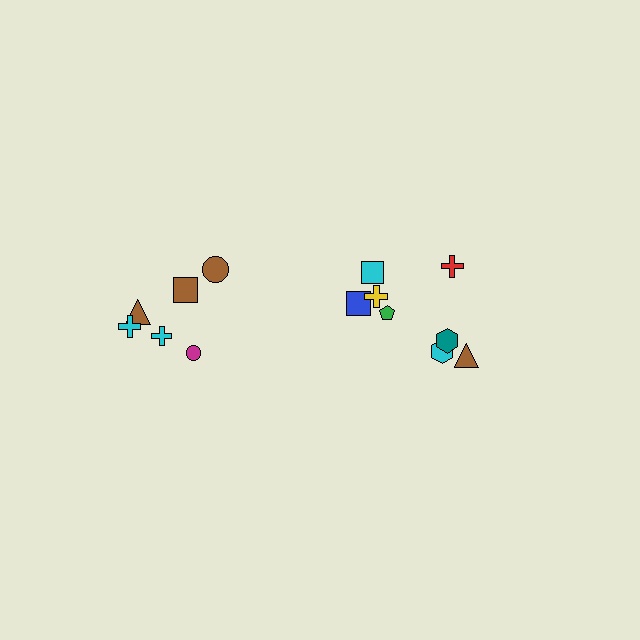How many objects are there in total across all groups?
There are 14 objects.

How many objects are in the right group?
There are 8 objects.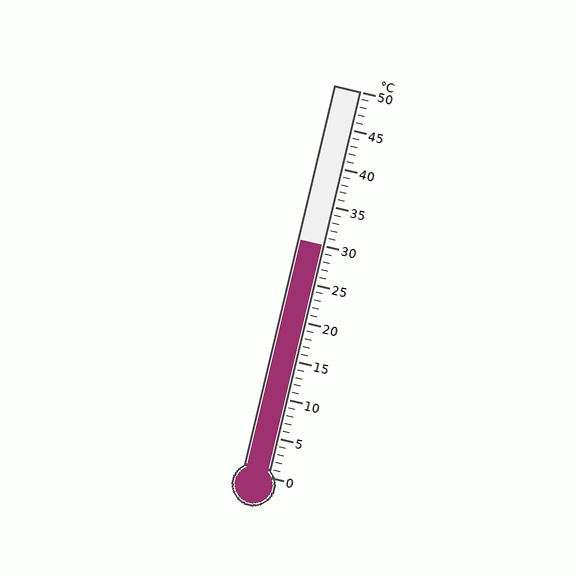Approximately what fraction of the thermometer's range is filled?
The thermometer is filled to approximately 60% of its range.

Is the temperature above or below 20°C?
The temperature is above 20°C.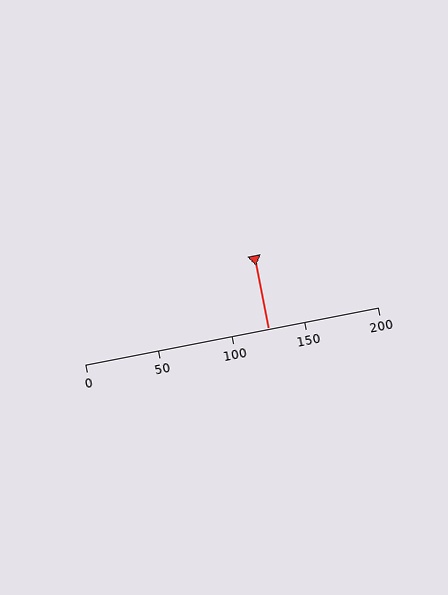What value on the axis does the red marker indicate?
The marker indicates approximately 125.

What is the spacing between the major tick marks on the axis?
The major ticks are spaced 50 apart.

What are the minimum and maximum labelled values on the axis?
The axis runs from 0 to 200.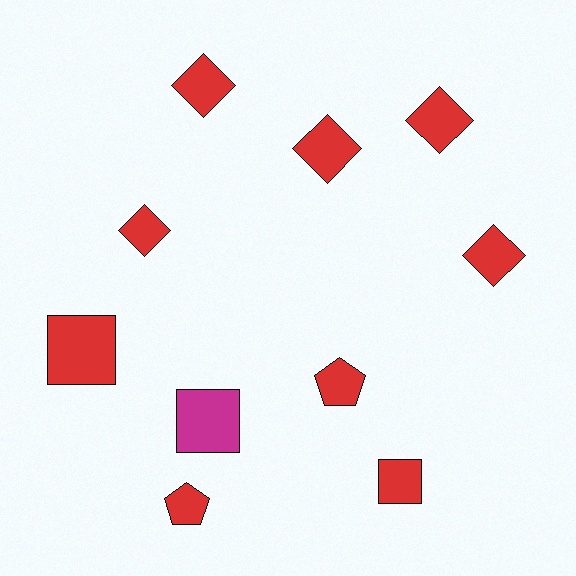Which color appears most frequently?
Red, with 9 objects.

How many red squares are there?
There are 2 red squares.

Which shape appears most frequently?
Diamond, with 5 objects.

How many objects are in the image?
There are 10 objects.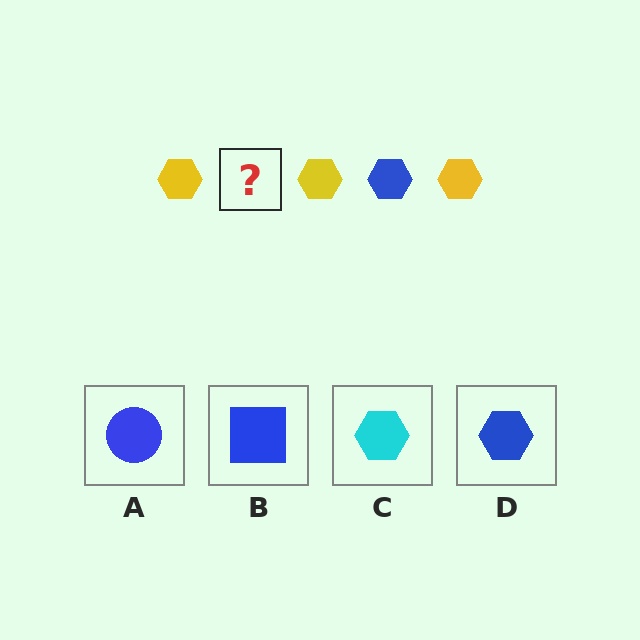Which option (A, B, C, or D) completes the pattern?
D.